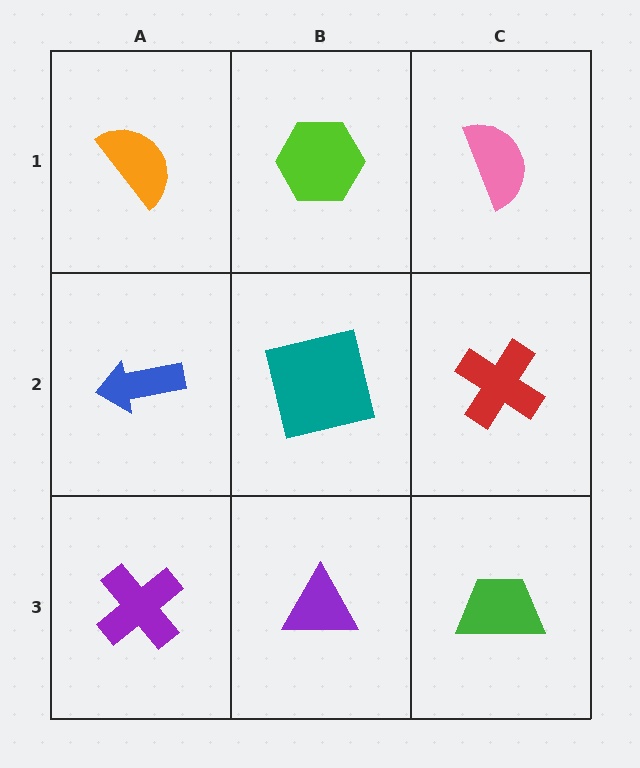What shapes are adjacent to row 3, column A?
A blue arrow (row 2, column A), a purple triangle (row 3, column B).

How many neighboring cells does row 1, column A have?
2.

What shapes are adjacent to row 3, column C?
A red cross (row 2, column C), a purple triangle (row 3, column B).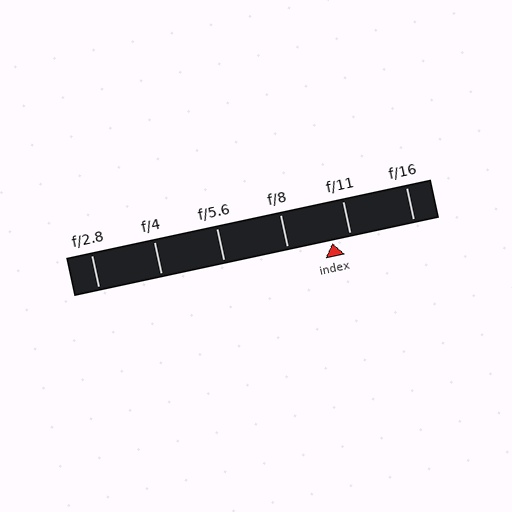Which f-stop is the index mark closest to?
The index mark is closest to f/11.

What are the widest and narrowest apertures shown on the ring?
The widest aperture shown is f/2.8 and the narrowest is f/16.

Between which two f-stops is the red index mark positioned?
The index mark is between f/8 and f/11.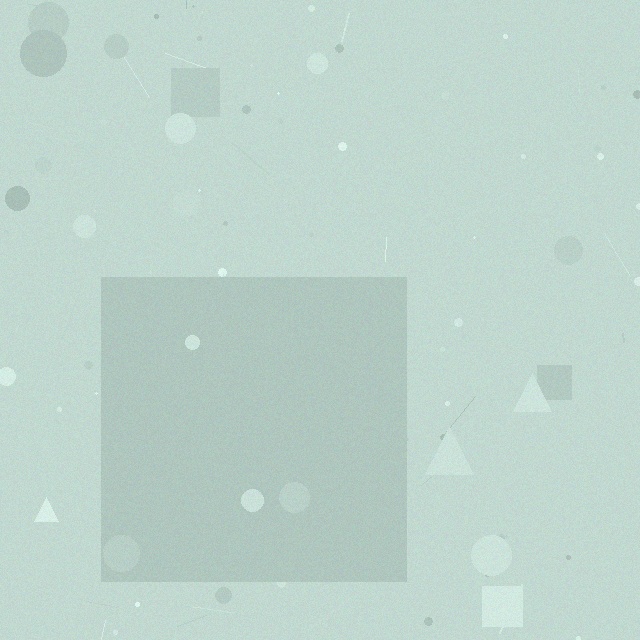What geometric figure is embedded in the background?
A square is embedded in the background.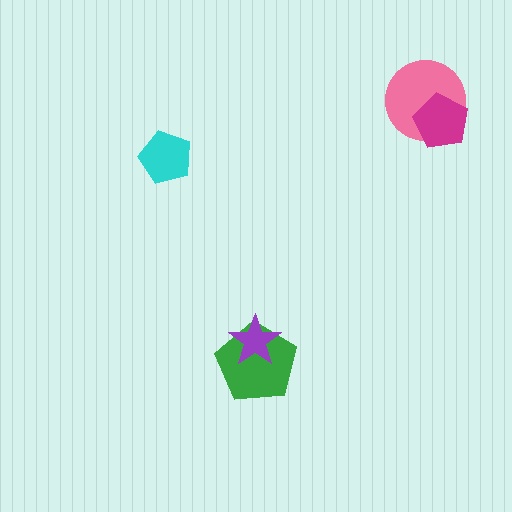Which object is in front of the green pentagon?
The purple star is in front of the green pentagon.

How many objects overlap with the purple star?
1 object overlaps with the purple star.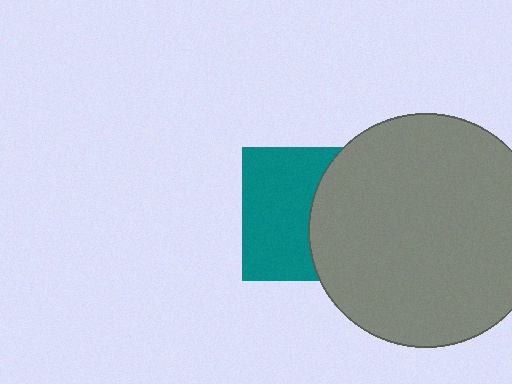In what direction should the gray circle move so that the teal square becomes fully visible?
The gray circle should move right. That is the shortest direction to clear the overlap and leave the teal square fully visible.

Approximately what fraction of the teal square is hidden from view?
Roughly 44% of the teal square is hidden behind the gray circle.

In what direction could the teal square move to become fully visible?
The teal square could move left. That would shift it out from behind the gray circle entirely.